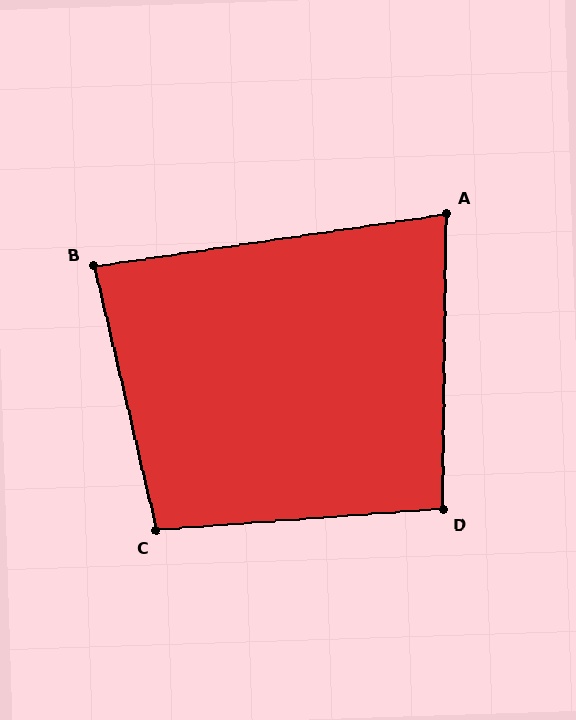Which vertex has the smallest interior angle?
A, at approximately 81 degrees.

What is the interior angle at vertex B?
Approximately 85 degrees (approximately right).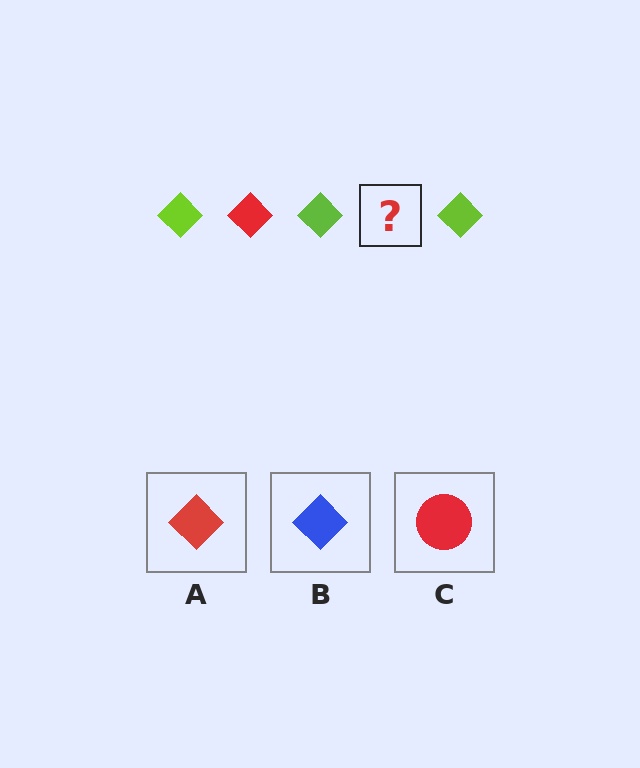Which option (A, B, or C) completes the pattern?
A.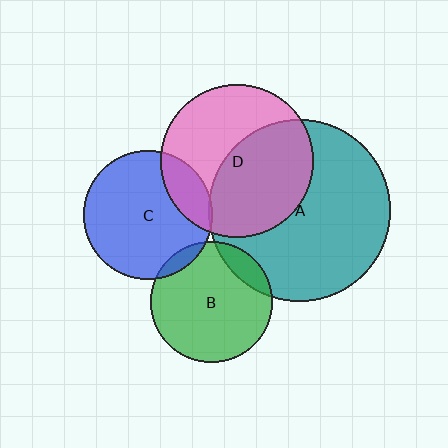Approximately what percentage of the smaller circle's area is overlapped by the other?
Approximately 10%.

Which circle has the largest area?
Circle A (teal).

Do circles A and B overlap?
Yes.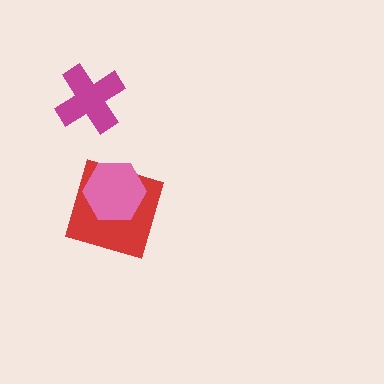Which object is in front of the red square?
The pink hexagon is in front of the red square.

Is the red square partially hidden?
Yes, it is partially covered by another shape.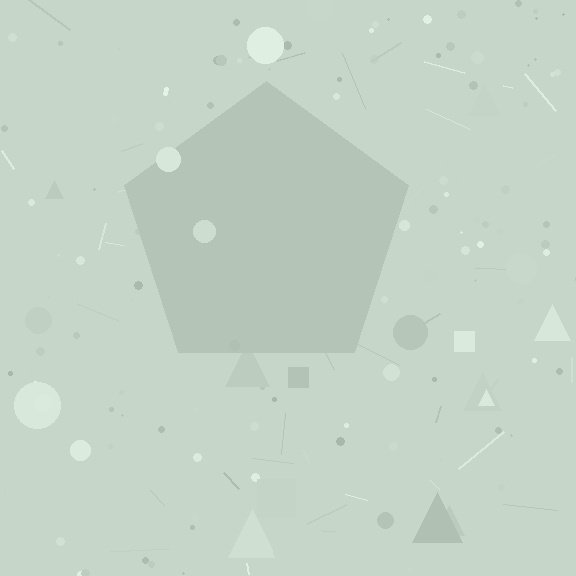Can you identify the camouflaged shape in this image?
The camouflaged shape is a pentagon.